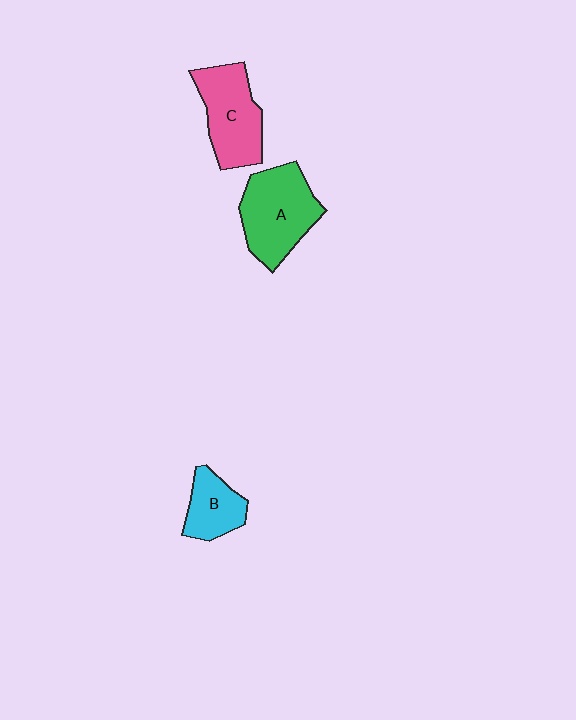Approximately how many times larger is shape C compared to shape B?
Approximately 1.6 times.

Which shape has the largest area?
Shape A (green).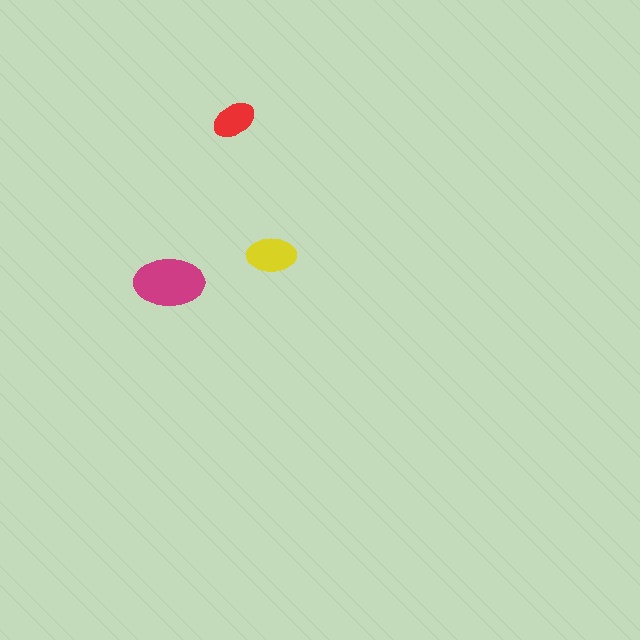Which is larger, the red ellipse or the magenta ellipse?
The magenta one.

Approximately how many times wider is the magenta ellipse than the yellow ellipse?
About 1.5 times wider.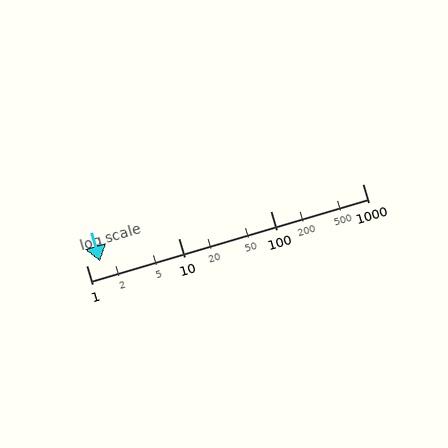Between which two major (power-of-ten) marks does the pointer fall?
The pointer is between 1 and 10.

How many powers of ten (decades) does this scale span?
The scale spans 3 decades, from 1 to 1000.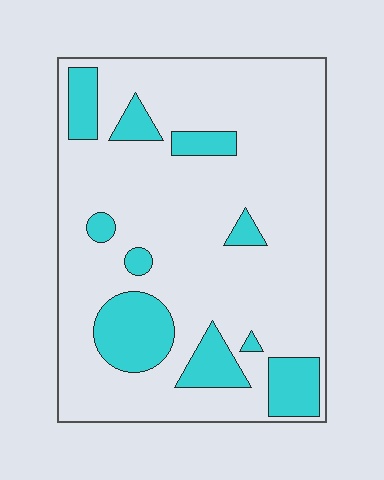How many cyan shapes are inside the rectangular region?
10.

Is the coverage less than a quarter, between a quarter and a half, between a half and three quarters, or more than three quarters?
Less than a quarter.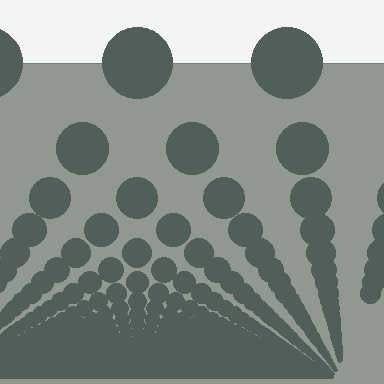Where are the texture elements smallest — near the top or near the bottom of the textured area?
Near the bottom.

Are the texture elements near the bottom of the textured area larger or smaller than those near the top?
Smaller. The gradient is inverted — elements near the bottom are smaller and denser.